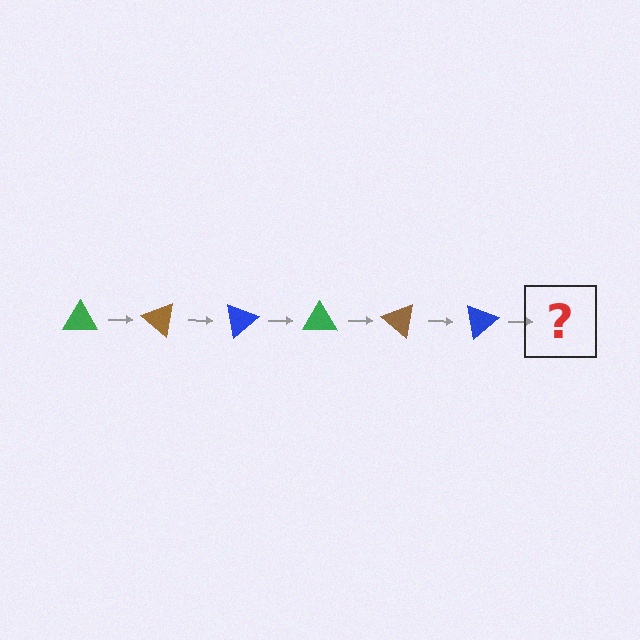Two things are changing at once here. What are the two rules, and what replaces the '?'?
The two rules are that it rotates 40 degrees each step and the color cycles through green, brown, and blue. The '?' should be a green triangle, rotated 240 degrees from the start.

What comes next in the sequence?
The next element should be a green triangle, rotated 240 degrees from the start.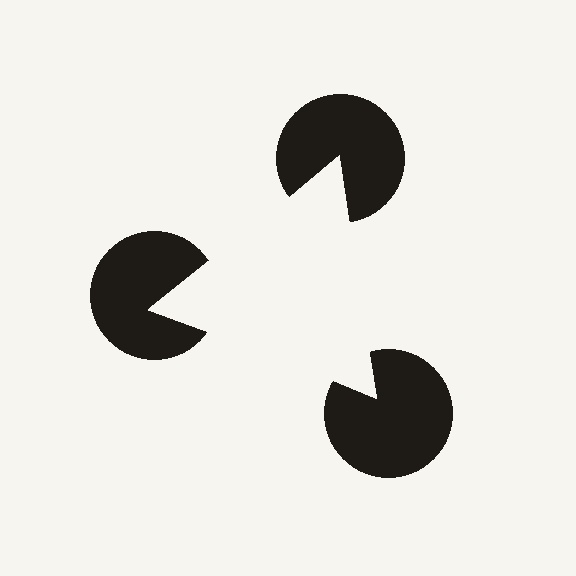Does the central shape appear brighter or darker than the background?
It typically appears slightly brighter than the background, even though no actual brightness change is drawn.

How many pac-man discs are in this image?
There are 3 — one at each vertex of the illusory triangle.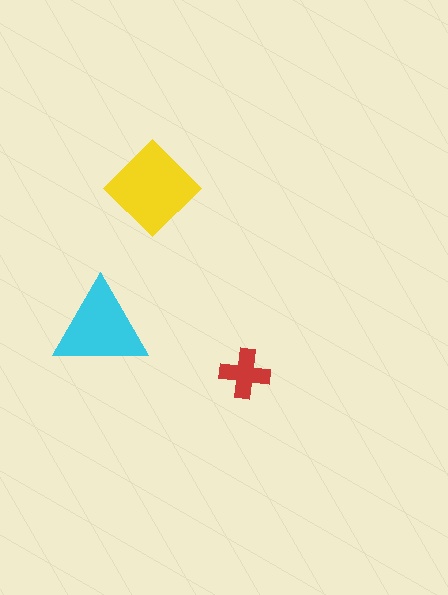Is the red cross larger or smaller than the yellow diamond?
Smaller.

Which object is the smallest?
The red cross.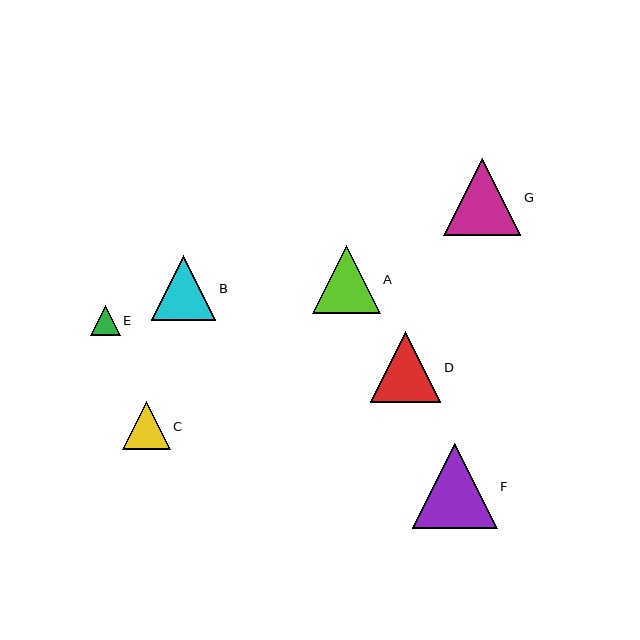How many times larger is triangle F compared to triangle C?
Triangle F is approximately 1.8 times the size of triangle C.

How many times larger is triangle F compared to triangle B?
Triangle F is approximately 1.3 times the size of triangle B.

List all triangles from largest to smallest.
From largest to smallest: F, G, D, A, B, C, E.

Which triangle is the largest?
Triangle F is the largest with a size of approximately 85 pixels.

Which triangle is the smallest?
Triangle E is the smallest with a size of approximately 30 pixels.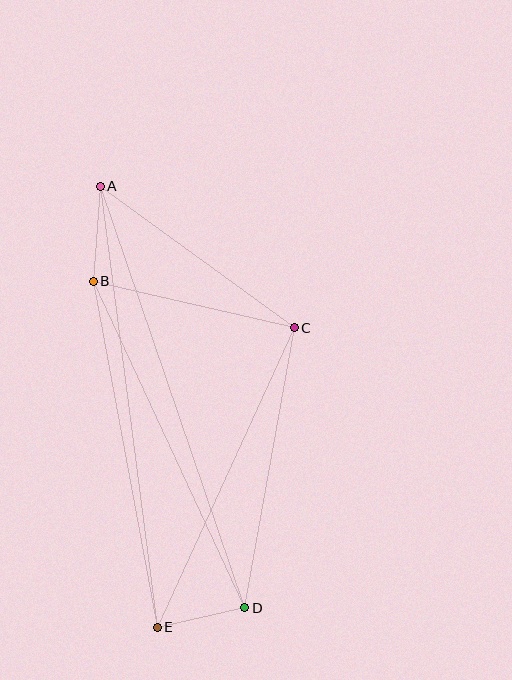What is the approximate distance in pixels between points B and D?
The distance between B and D is approximately 360 pixels.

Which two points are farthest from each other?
Points A and D are farthest from each other.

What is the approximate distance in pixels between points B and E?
The distance between B and E is approximately 352 pixels.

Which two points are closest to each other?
Points D and E are closest to each other.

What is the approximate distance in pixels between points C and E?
The distance between C and E is approximately 329 pixels.